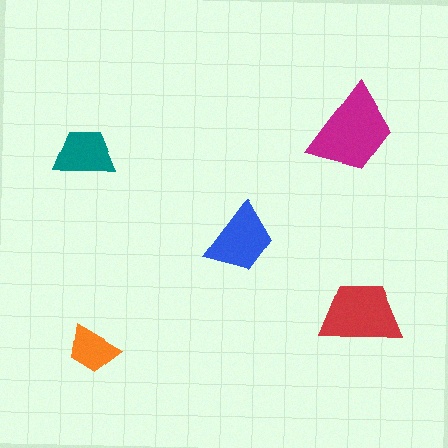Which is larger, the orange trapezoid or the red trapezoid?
The red one.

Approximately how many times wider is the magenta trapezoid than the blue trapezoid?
About 1.5 times wider.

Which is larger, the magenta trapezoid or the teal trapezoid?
The magenta one.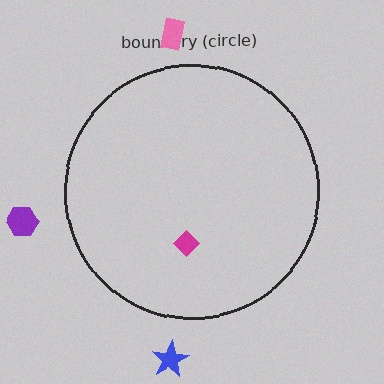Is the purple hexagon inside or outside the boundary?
Outside.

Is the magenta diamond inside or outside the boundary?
Inside.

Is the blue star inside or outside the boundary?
Outside.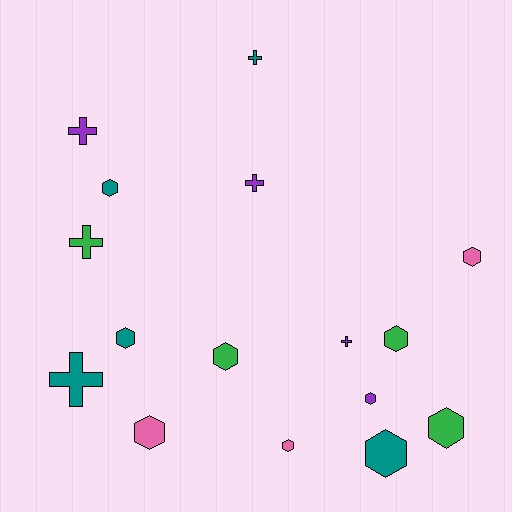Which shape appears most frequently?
Hexagon, with 10 objects.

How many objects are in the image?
There are 16 objects.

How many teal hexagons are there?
There are 3 teal hexagons.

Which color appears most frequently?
Teal, with 5 objects.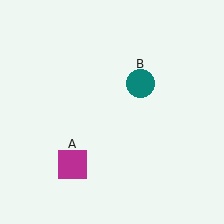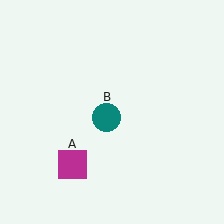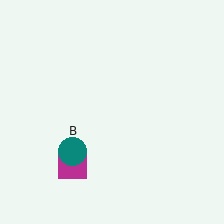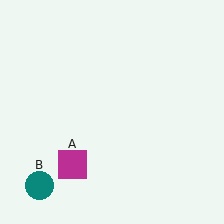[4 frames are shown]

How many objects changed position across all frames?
1 object changed position: teal circle (object B).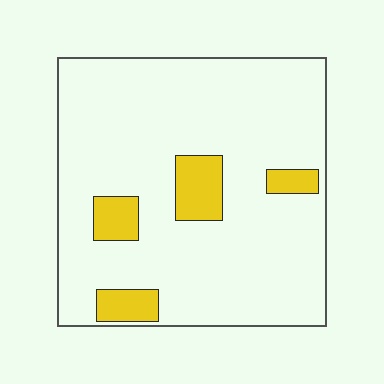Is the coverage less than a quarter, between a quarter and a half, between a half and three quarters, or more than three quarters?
Less than a quarter.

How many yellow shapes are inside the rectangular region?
4.